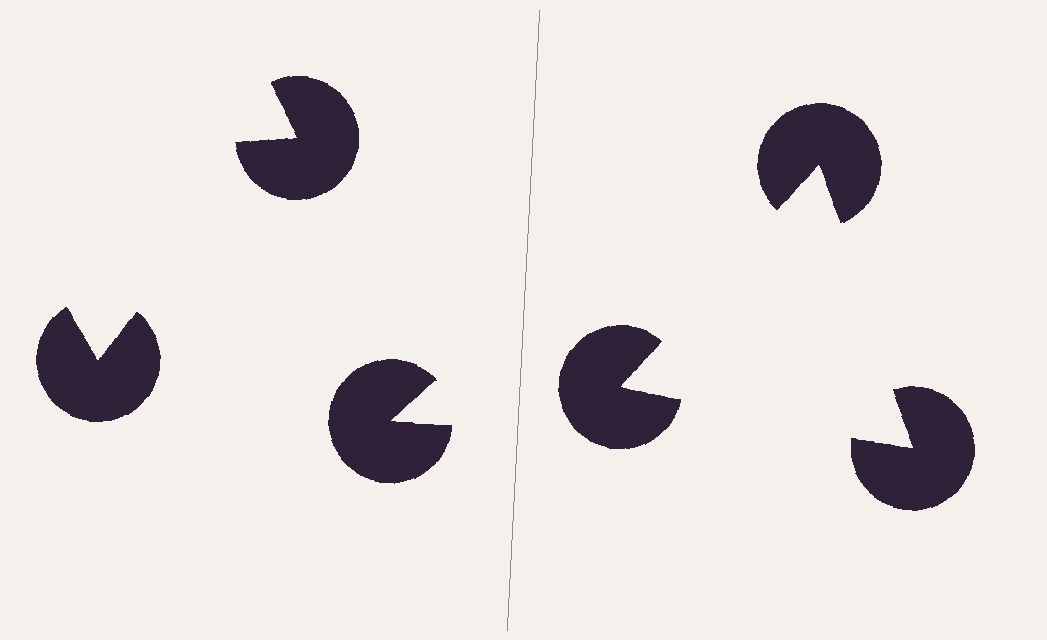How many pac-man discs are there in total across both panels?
6 — 3 on each side.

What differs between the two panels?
The pac-man discs are positioned identically on both sides; only the wedge orientations differ. On the right they align to a triangle; on the left they are misaligned.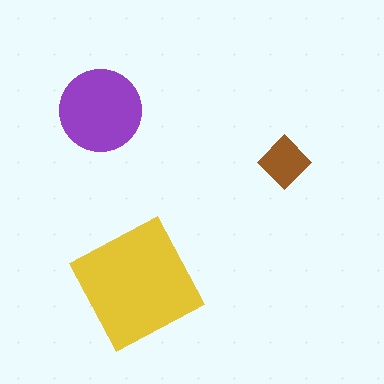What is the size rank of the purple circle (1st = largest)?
2nd.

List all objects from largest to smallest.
The yellow square, the purple circle, the brown diamond.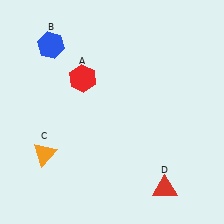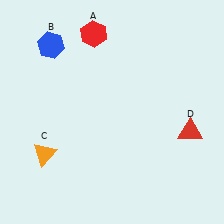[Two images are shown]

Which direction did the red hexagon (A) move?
The red hexagon (A) moved up.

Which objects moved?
The objects that moved are: the red hexagon (A), the red triangle (D).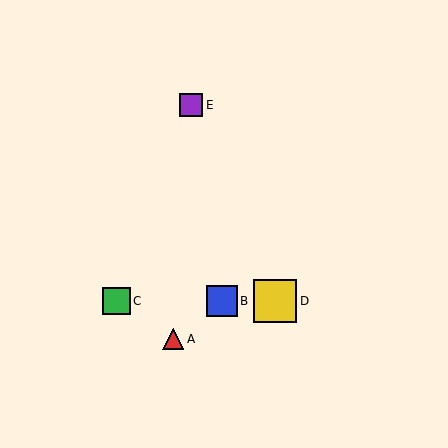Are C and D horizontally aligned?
Yes, both are at y≈301.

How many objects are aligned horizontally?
3 objects (B, C, D) are aligned horizontally.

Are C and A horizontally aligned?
No, C is at y≈301 and A is at y≈339.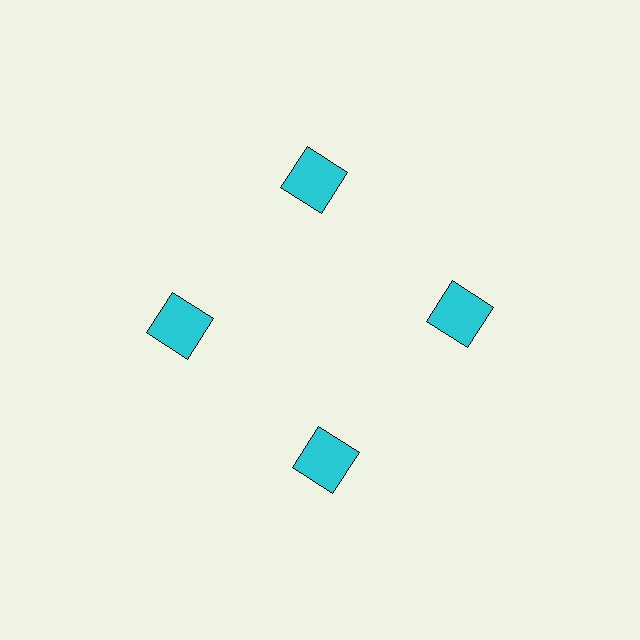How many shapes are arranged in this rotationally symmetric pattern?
There are 4 shapes, arranged in 4 groups of 1.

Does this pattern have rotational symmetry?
Yes, this pattern has 4-fold rotational symmetry. It looks the same after rotating 90 degrees around the center.